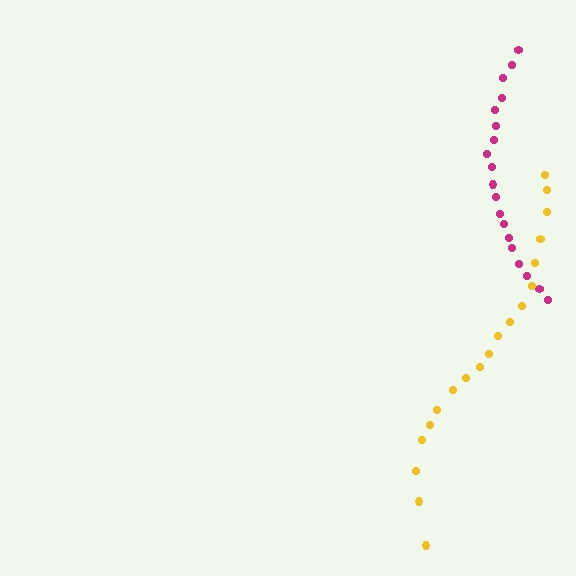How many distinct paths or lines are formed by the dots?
There are 2 distinct paths.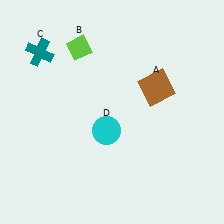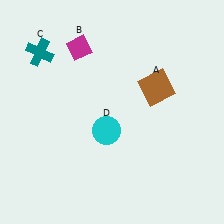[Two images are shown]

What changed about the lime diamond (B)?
In Image 1, B is lime. In Image 2, it changed to magenta.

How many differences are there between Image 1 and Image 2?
There is 1 difference between the two images.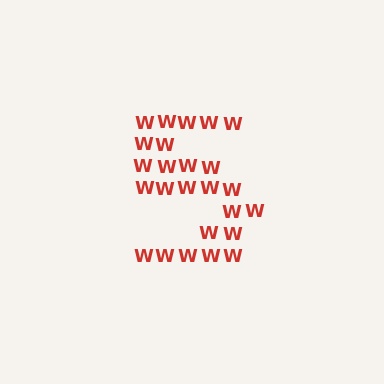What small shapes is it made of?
It is made of small letter W's.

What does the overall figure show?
The overall figure shows the digit 5.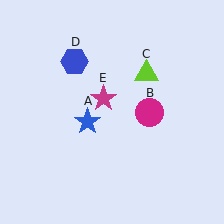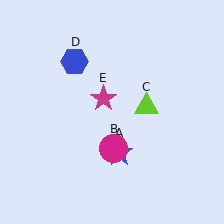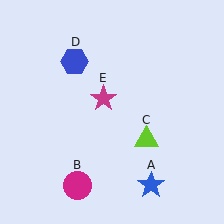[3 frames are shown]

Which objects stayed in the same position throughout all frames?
Blue hexagon (object D) and magenta star (object E) remained stationary.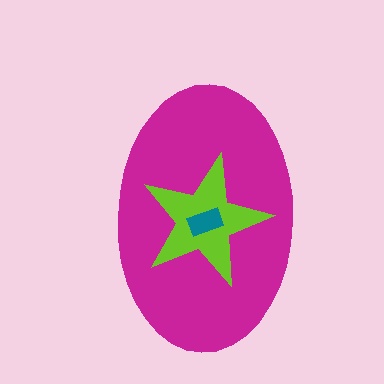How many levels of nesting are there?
3.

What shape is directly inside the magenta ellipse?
The lime star.